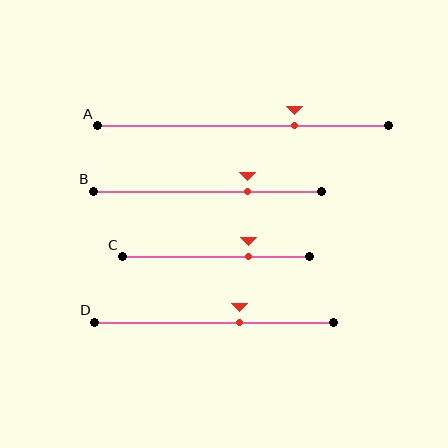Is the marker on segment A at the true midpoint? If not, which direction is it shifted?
No, the marker on segment A is shifted to the right by about 18% of the segment length.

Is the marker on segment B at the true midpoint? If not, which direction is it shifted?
No, the marker on segment B is shifted to the right by about 18% of the segment length.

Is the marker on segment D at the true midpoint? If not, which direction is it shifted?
No, the marker on segment D is shifted to the right by about 11% of the segment length.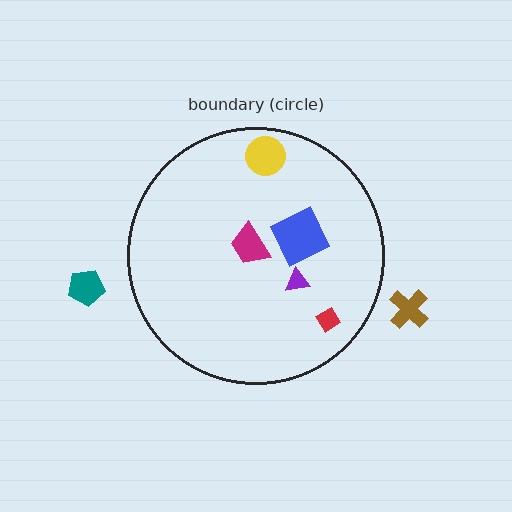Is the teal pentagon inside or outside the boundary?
Outside.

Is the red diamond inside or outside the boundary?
Inside.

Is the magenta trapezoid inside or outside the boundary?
Inside.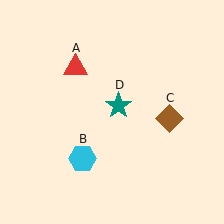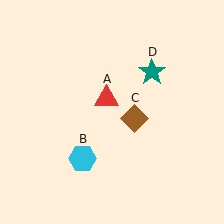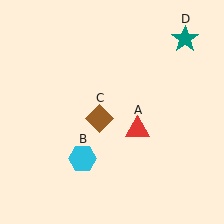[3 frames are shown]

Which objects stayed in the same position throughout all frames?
Cyan hexagon (object B) remained stationary.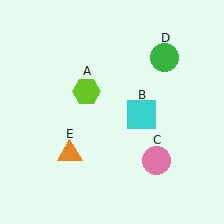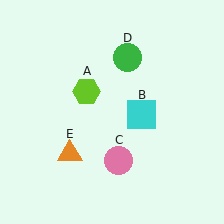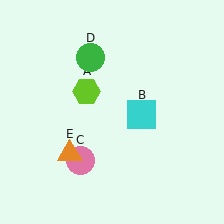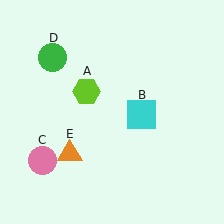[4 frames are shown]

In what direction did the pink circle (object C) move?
The pink circle (object C) moved left.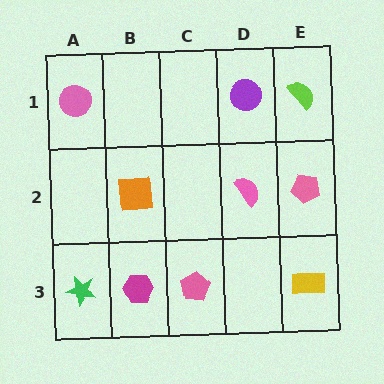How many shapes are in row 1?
3 shapes.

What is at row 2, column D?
A pink semicircle.